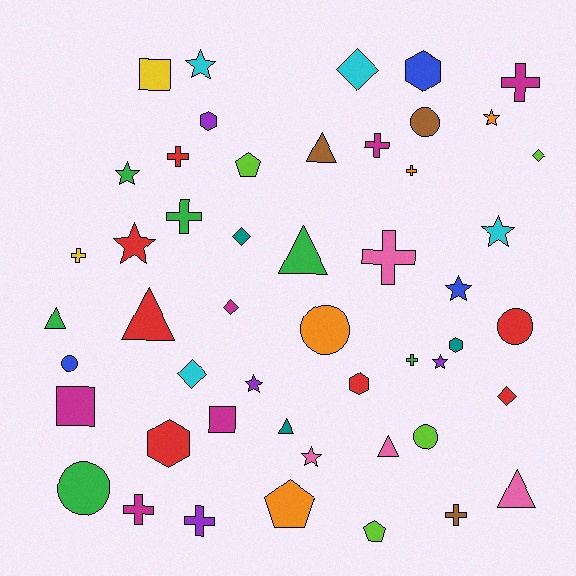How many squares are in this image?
There are 3 squares.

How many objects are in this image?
There are 50 objects.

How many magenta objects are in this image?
There are 6 magenta objects.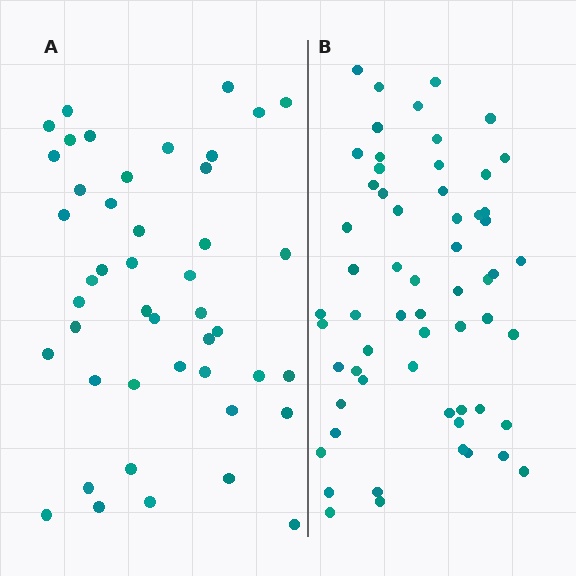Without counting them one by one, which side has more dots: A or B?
Region B (the right region) has more dots.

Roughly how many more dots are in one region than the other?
Region B has approximately 15 more dots than region A.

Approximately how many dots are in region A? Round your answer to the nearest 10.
About 40 dots. (The exact count is 45, which rounds to 40.)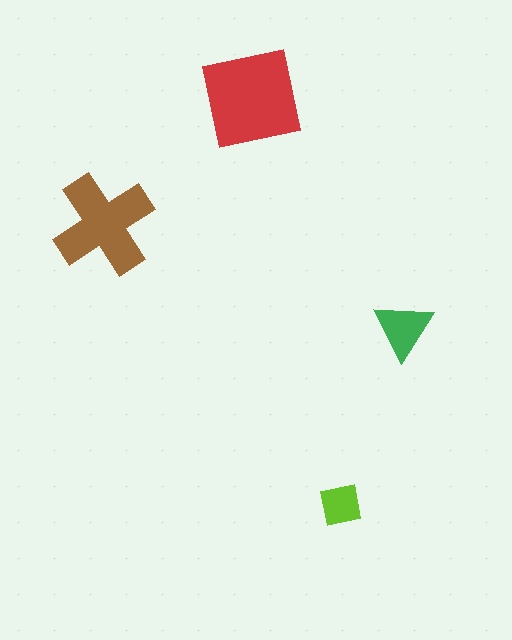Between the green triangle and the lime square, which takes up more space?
The green triangle.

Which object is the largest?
The red square.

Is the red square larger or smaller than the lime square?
Larger.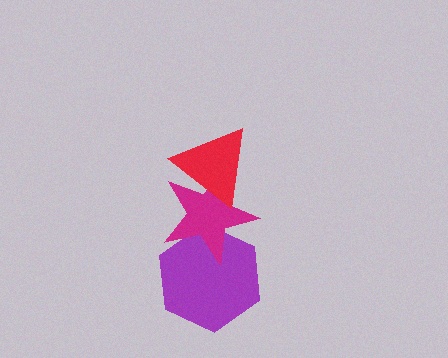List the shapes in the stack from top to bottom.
From top to bottom: the red triangle, the magenta star, the purple hexagon.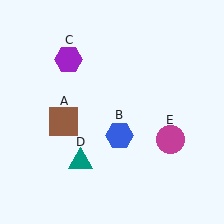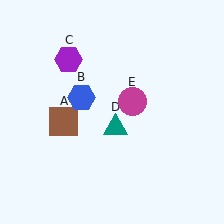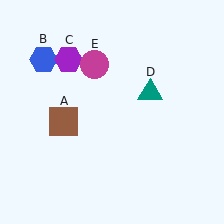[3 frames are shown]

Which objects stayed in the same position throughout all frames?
Brown square (object A) and purple hexagon (object C) remained stationary.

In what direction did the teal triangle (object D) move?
The teal triangle (object D) moved up and to the right.